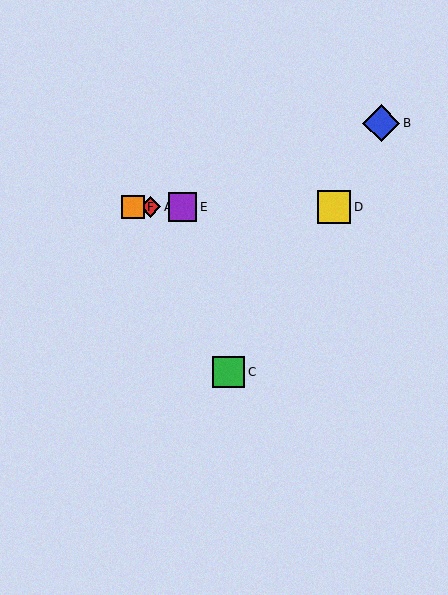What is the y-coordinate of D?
Object D is at y≈207.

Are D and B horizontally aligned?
No, D is at y≈207 and B is at y≈123.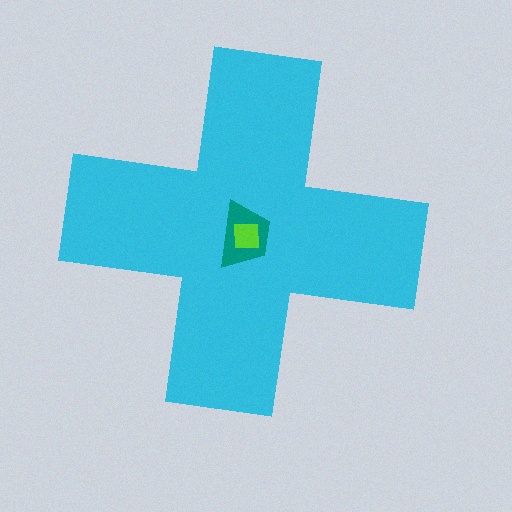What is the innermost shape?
The lime square.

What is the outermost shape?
The cyan cross.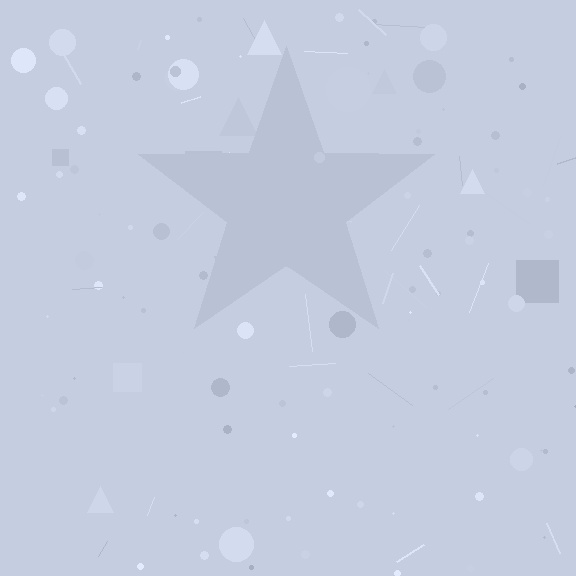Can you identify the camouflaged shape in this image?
The camouflaged shape is a star.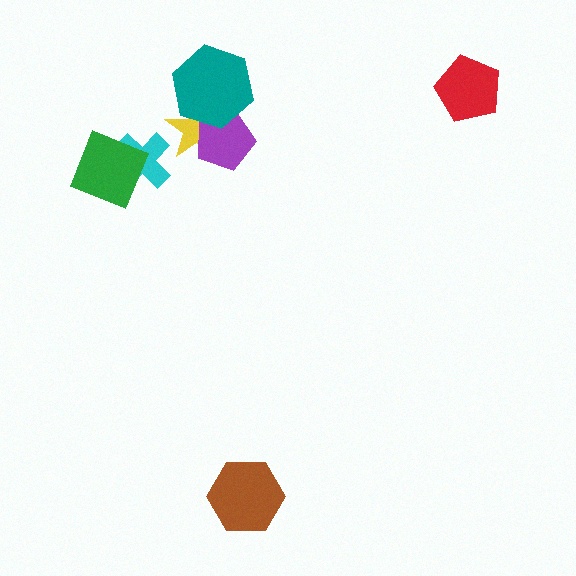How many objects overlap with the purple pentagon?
2 objects overlap with the purple pentagon.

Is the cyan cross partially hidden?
Yes, it is partially covered by another shape.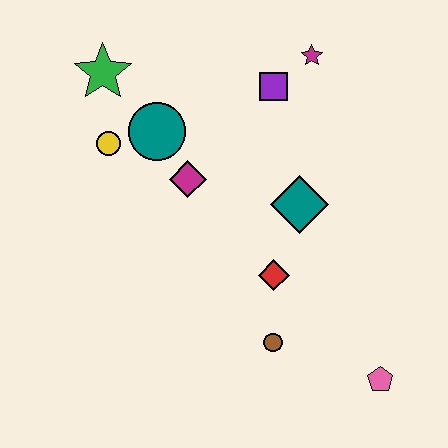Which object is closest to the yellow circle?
The teal circle is closest to the yellow circle.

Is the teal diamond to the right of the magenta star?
No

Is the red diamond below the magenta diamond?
Yes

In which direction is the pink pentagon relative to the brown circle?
The pink pentagon is to the right of the brown circle.